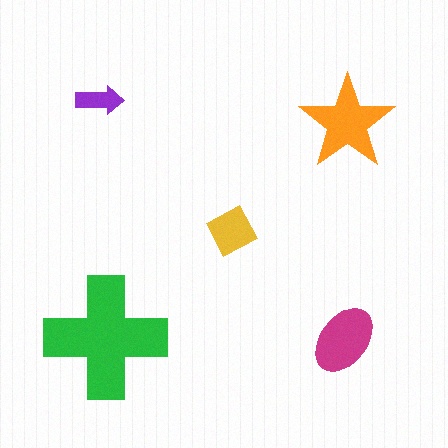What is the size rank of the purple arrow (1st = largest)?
5th.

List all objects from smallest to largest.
The purple arrow, the yellow diamond, the magenta ellipse, the orange star, the green cross.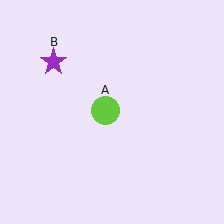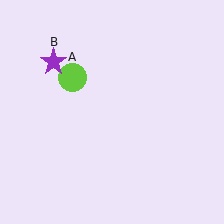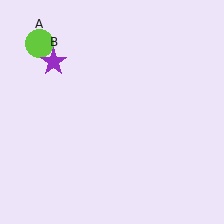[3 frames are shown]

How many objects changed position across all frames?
1 object changed position: lime circle (object A).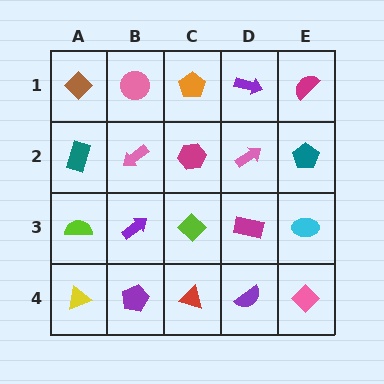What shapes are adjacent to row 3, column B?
A pink arrow (row 2, column B), a purple pentagon (row 4, column B), a lime semicircle (row 3, column A), a lime diamond (row 3, column C).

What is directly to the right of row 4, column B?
A red triangle.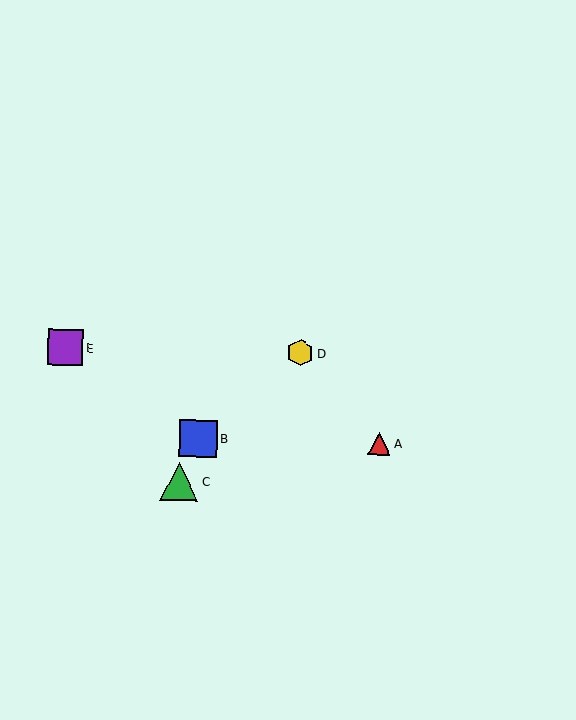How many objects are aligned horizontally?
2 objects (A, B) are aligned horizontally.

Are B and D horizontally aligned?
No, B is at y≈439 and D is at y≈353.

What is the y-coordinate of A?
Object A is at y≈444.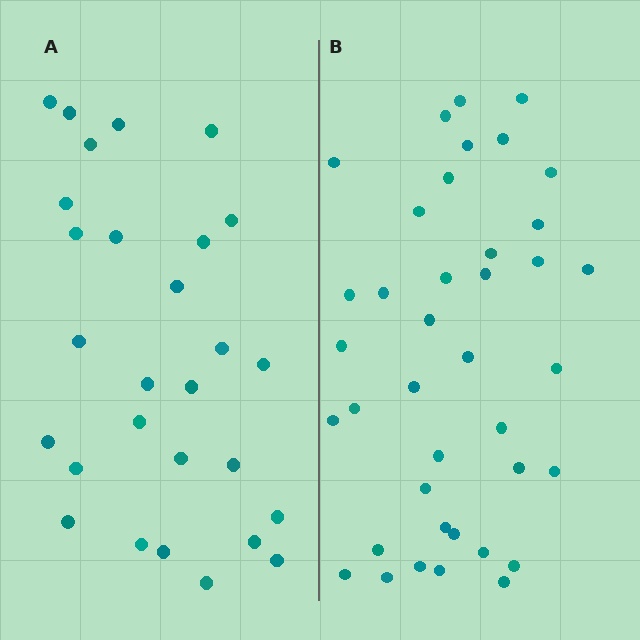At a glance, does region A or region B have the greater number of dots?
Region B (the right region) has more dots.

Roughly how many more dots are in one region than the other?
Region B has roughly 12 or so more dots than region A.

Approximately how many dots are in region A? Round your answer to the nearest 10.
About 30 dots. (The exact count is 28, which rounds to 30.)